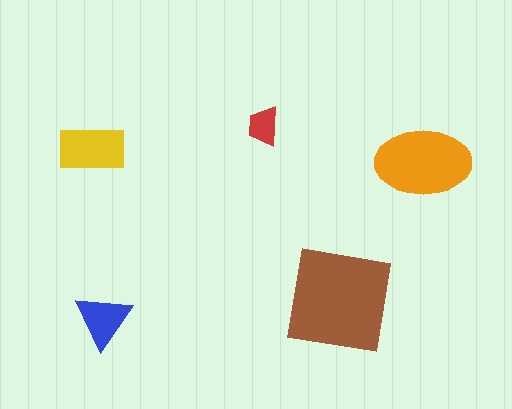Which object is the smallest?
The red trapezoid.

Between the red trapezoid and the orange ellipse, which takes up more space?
The orange ellipse.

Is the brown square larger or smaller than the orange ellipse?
Larger.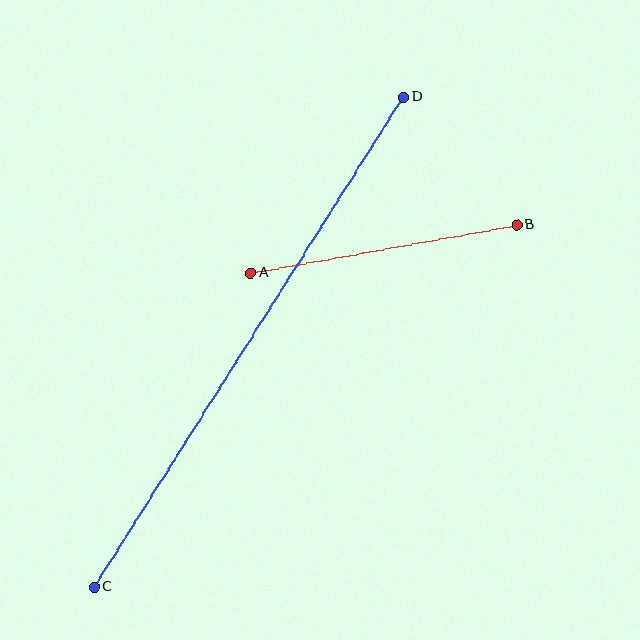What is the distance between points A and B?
The distance is approximately 270 pixels.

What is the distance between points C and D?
The distance is approximately 579 pixels.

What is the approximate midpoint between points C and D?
The midpoint is at approximately (249, 342) pixels.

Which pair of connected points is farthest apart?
Points C and D are farthest apart.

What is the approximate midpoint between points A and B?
The midpoint is at approximately (384, 249) pixels.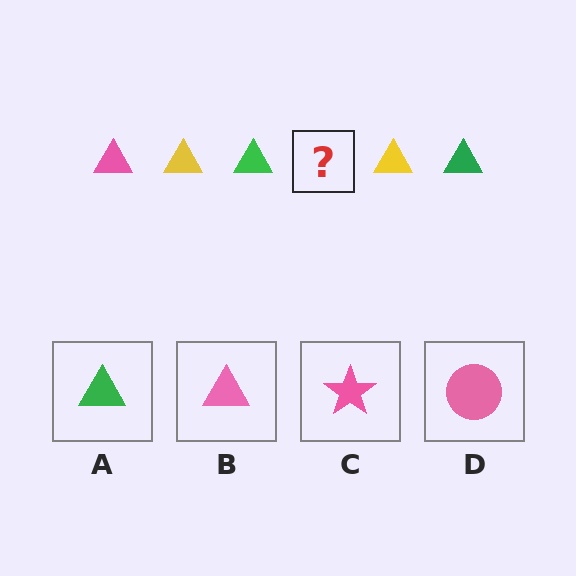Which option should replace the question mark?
Option B.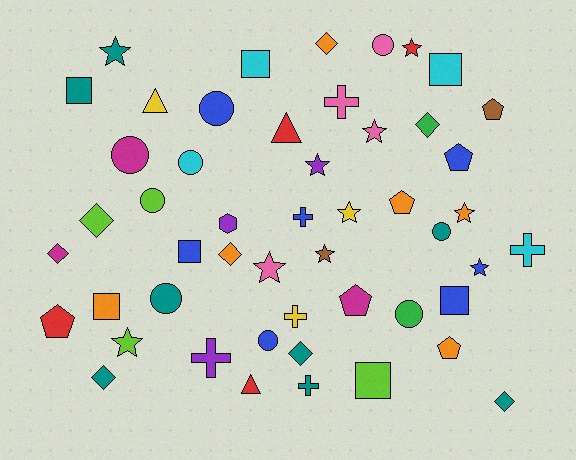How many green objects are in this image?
There are 2 green objects.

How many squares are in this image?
There are 7 squares.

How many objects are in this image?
There are 50 objects.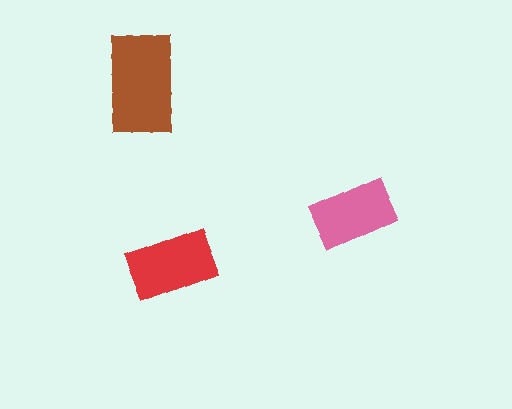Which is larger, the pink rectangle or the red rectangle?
The red one.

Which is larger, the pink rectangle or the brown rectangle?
The brown one.